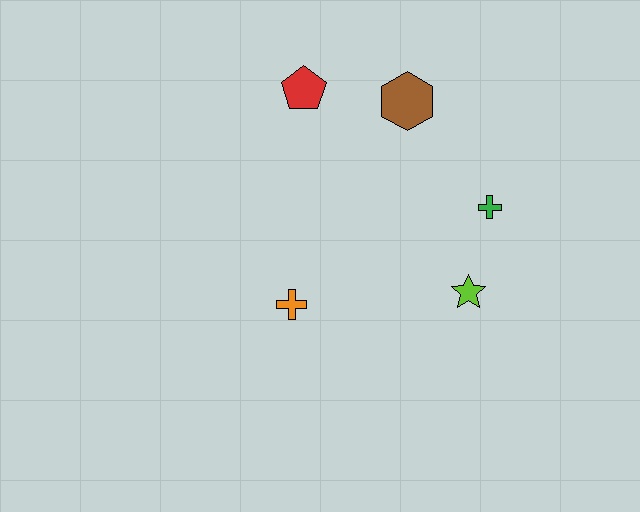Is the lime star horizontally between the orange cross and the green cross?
Yes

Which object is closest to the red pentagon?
The brown hexagon is closest to the red pentagon.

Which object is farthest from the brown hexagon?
The orange cross is farthest from the brown hexagon.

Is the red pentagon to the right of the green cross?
No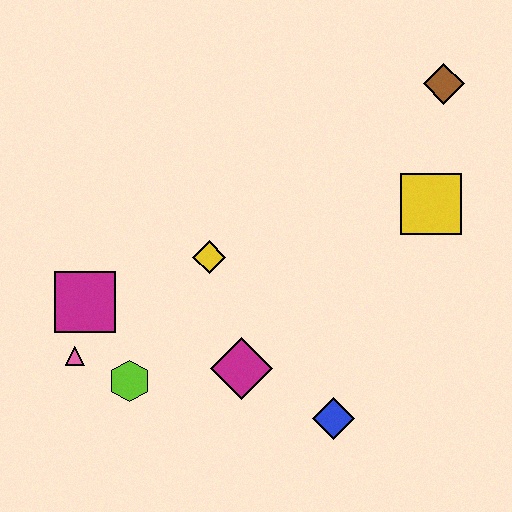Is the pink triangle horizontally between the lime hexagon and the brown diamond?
No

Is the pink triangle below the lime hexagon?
No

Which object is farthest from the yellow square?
The pink triangle is farthest from the yellow square.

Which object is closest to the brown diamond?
The yellow square is closest to the brown diamond.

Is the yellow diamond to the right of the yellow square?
No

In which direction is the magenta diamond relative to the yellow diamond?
The magenta diamond is below the yellow diamond.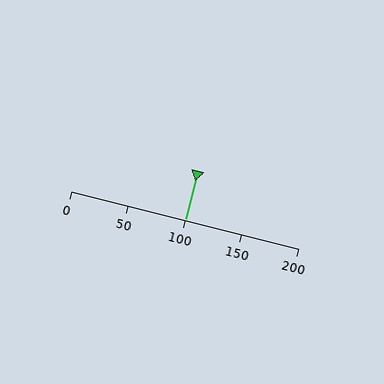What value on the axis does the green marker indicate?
The marker indicates approximately 100.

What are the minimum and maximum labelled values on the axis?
The axis runs from 0 to 200.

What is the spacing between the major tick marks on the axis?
The major ticks are spaced 50 apart.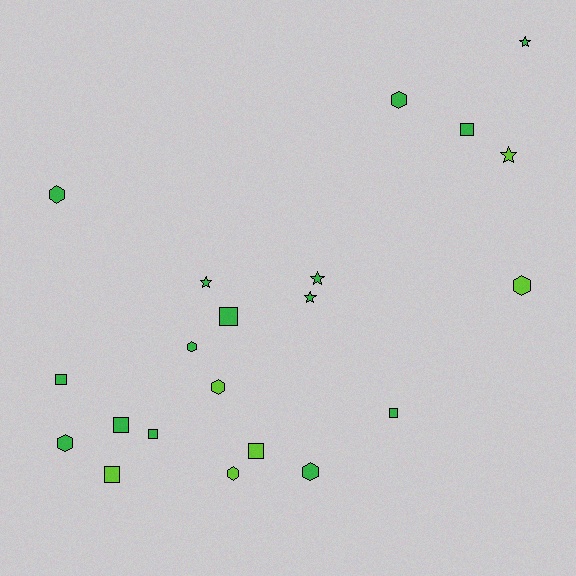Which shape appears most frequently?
Hexagon, with 8 objects.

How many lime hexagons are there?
There are 3 lime hexagons.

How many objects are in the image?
There are 21 objects.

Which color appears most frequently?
Green, with 15 objects.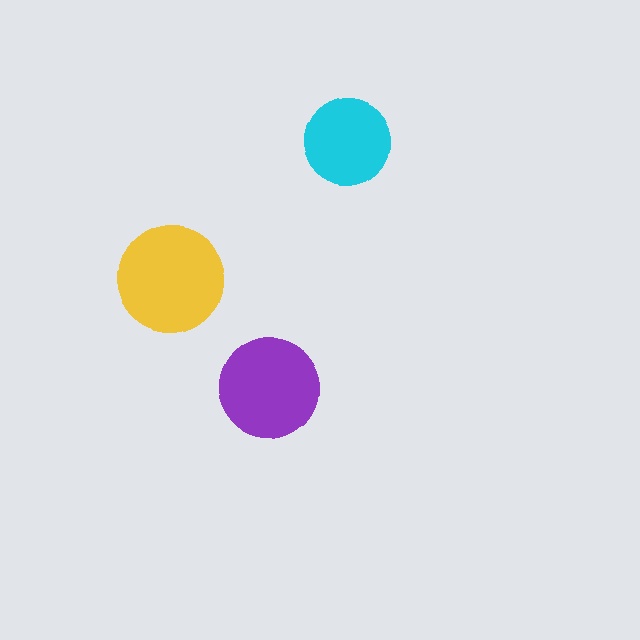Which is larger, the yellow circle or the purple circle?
The yellow one.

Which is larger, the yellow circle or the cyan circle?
The yellow one.